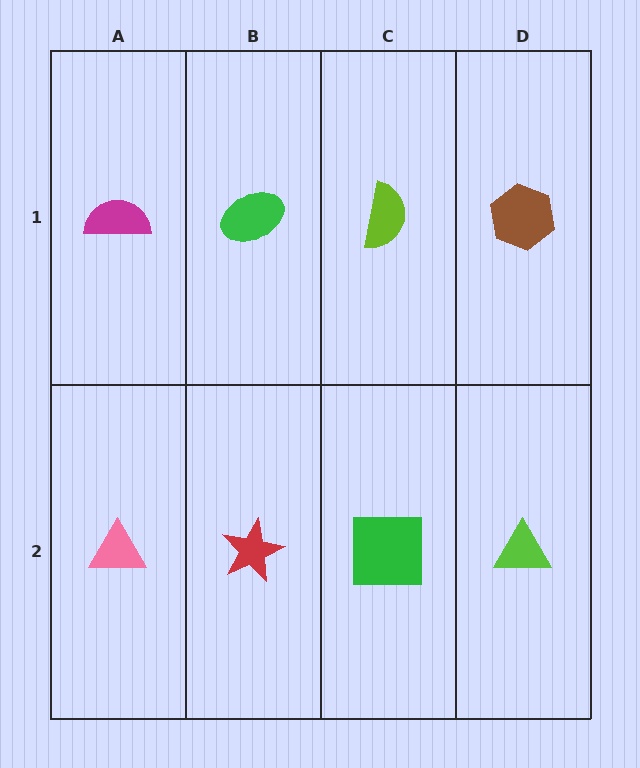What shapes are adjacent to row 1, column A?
A pink triangle (row 2, column A), a green ellipse (row 1, column B).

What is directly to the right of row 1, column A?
A green ellipse.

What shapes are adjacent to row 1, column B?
A red star (row 2, column B), a magenta semicircle (row 1, column A), a lime semicircle (row 1, column C).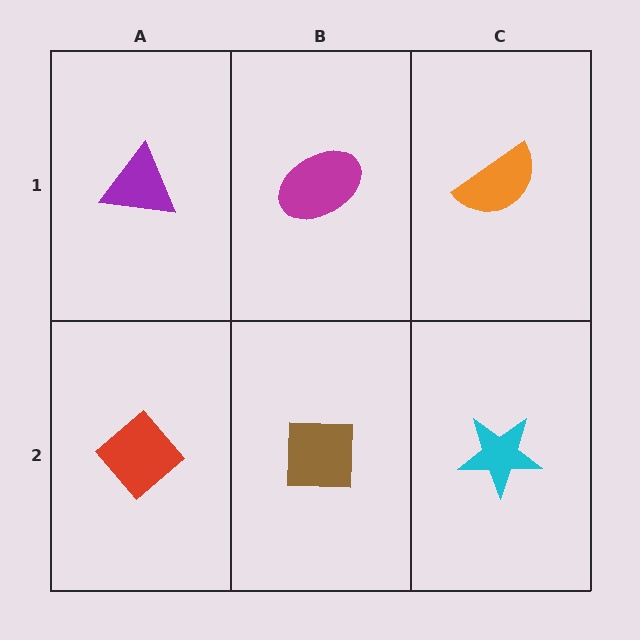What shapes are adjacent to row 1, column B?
A brown square (row 2, column B), a purple triangle (row 1, column A), an orange semicircle (row 1, column C).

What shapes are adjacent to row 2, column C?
An orange semicircle (row 1, column C), a brown square (row 2, column B).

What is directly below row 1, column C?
A cyan star.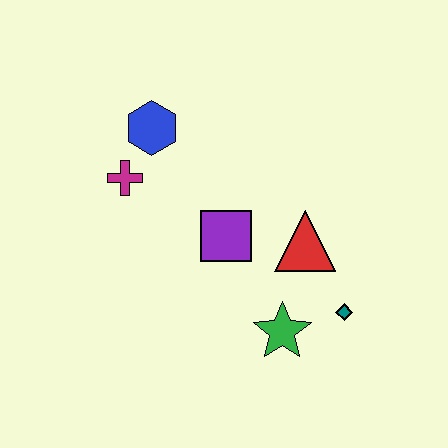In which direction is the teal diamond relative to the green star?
The teal diamond is to the right of the green star.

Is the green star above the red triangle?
No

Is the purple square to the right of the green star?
No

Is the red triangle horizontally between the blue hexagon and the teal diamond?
Yes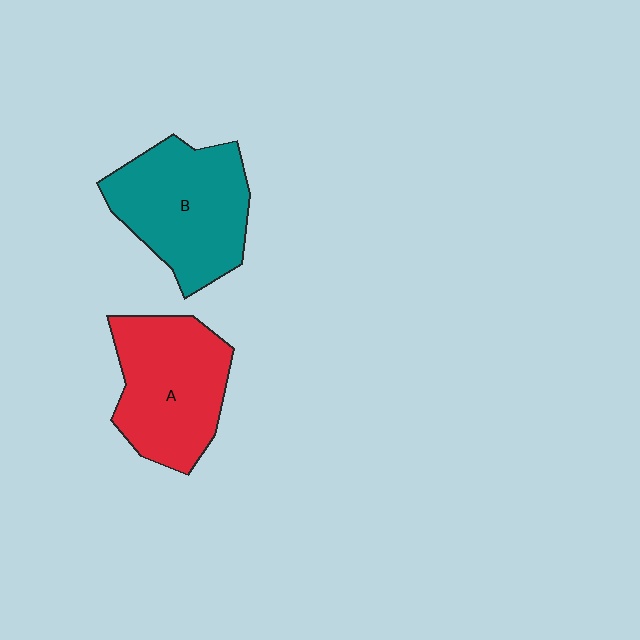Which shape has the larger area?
Shape B (teal).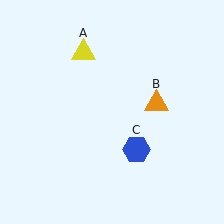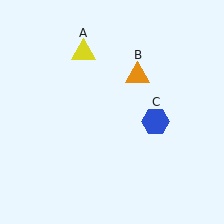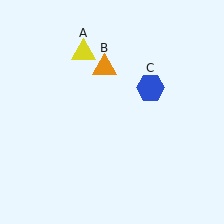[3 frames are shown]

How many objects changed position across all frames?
2 objects changed position: orange triangle (object B), blue hexagon (object C).